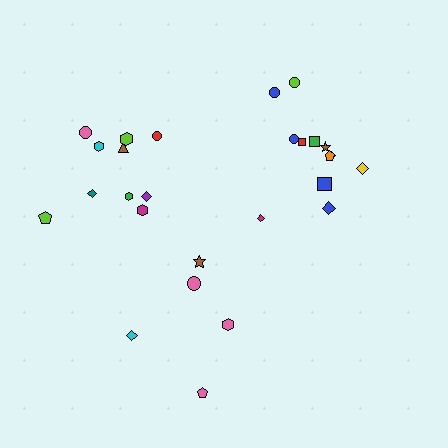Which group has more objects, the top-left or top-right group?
The top-right group.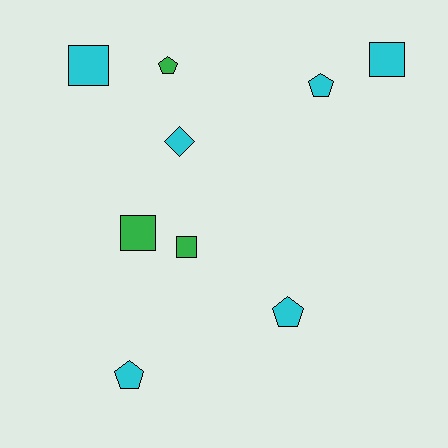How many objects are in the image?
There are 9 objects.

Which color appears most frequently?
Cyan, with 6 objects.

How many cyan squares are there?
There are 2 cyan squares.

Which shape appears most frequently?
Pentagon, with 4 objects.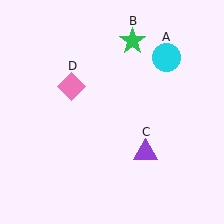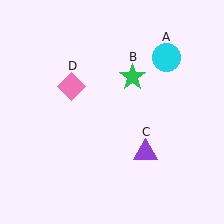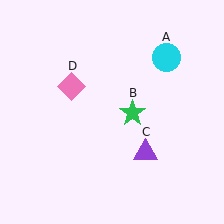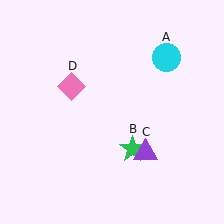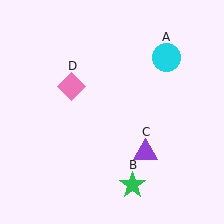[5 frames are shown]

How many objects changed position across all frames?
1 object changed position: green star (object B).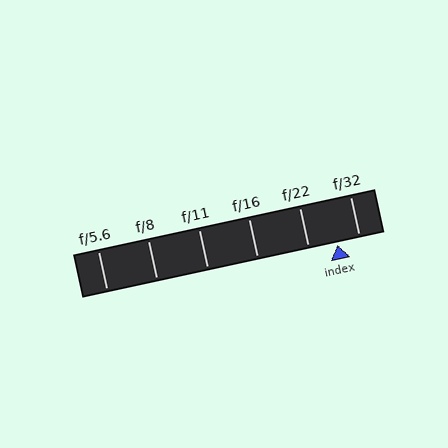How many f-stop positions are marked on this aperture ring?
There are 6 f-stop positions marked.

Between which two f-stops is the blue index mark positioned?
The index mark is between f/22 and f/32.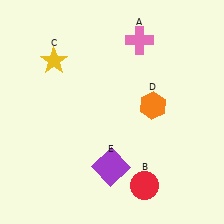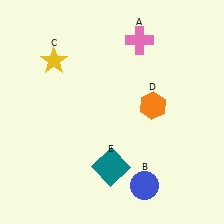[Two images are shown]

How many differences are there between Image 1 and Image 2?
There are 2 differences between the two images.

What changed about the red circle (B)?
In Image 1, B is red. In Image 2, it changed to blue.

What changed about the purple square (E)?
In Image 1, E is purple. In Image 2, it changed to teal.